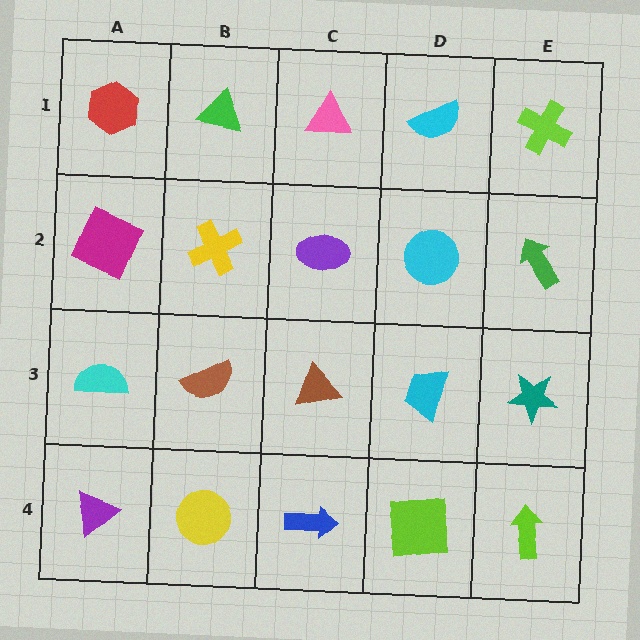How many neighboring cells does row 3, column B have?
4.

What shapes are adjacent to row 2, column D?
A cyan semicircle (row 1, column D), a cyan trapezoid (row 3, column D), a purple ellipse (row 2, column C), a green arrow (row 2, column E).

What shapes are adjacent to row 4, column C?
A brown triangle (row 3, column C), a yellow circle (row 4, column B), a lime square (row 4, column D).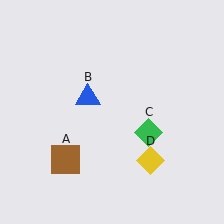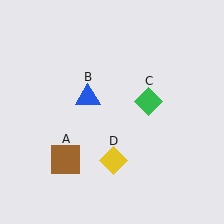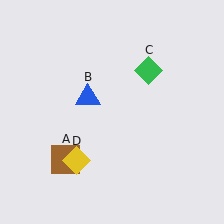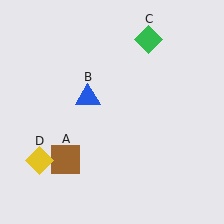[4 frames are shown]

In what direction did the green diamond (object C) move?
The green diamond (object C) moved up.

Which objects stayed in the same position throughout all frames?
Brown square (object A) and blue triangle (object B) remained stationary.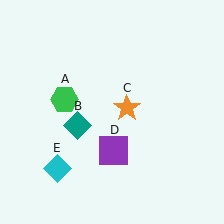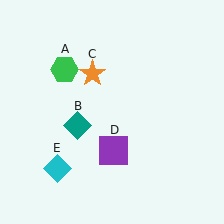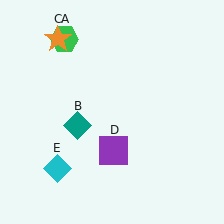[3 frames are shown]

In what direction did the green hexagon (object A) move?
The green hexagon (object A) moved up.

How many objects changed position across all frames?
2 objects changed position: green hexagon (object A), orange star (object C).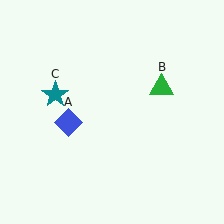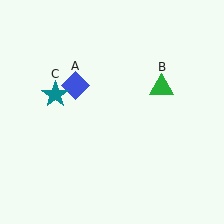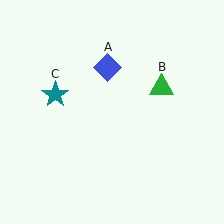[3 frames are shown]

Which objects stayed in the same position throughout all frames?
Green triangle (object B) and teal star (object C) remained stationary.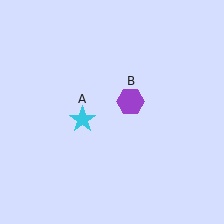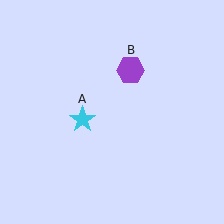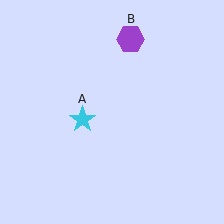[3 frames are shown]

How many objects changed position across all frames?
1 object changed position: purple hexagon (object B).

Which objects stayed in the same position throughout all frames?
Cyan star (object A) remained stationary.